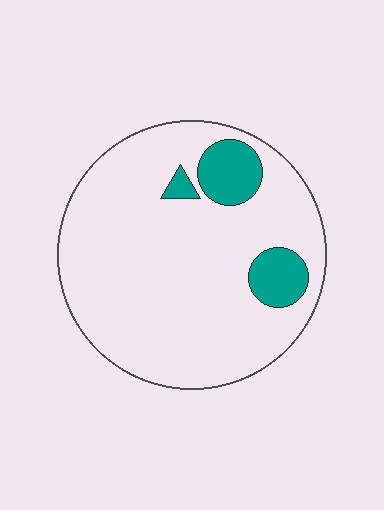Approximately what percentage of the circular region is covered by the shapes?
Approximately 10%.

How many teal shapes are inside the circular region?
3.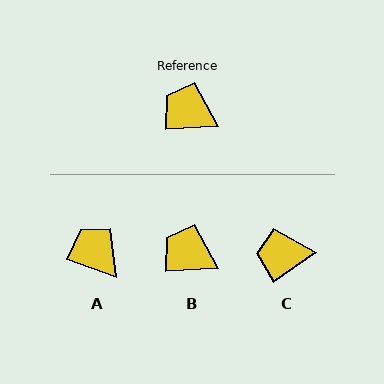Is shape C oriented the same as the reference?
No, it is off by about 31 degrees.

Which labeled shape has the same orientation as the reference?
B.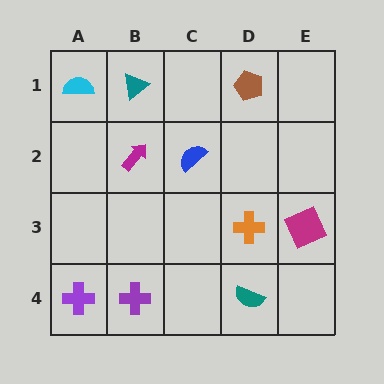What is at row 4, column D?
A teal semicircle.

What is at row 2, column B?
A magenta arrow.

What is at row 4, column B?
A purple cross.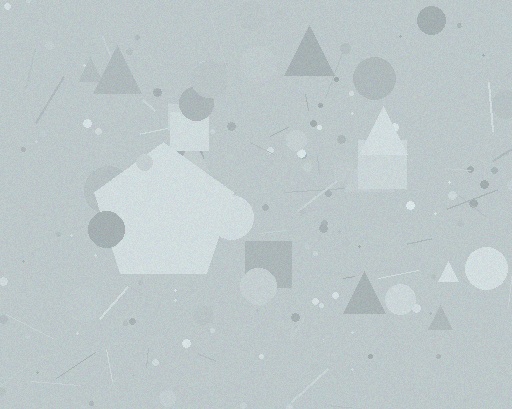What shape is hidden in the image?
A pentagon is hidden in the image.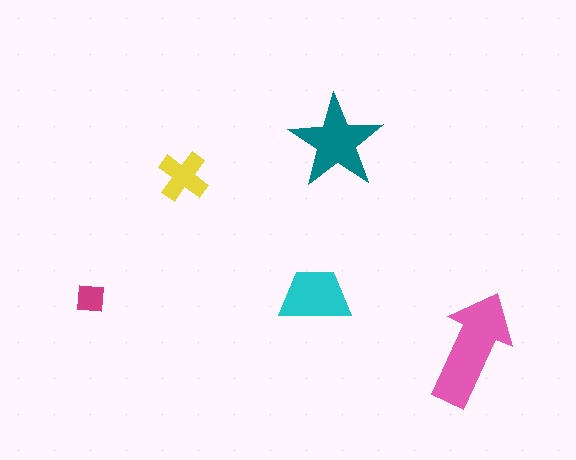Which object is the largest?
The pink arrow.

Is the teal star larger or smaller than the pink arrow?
Smaller.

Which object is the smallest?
The magenta square.